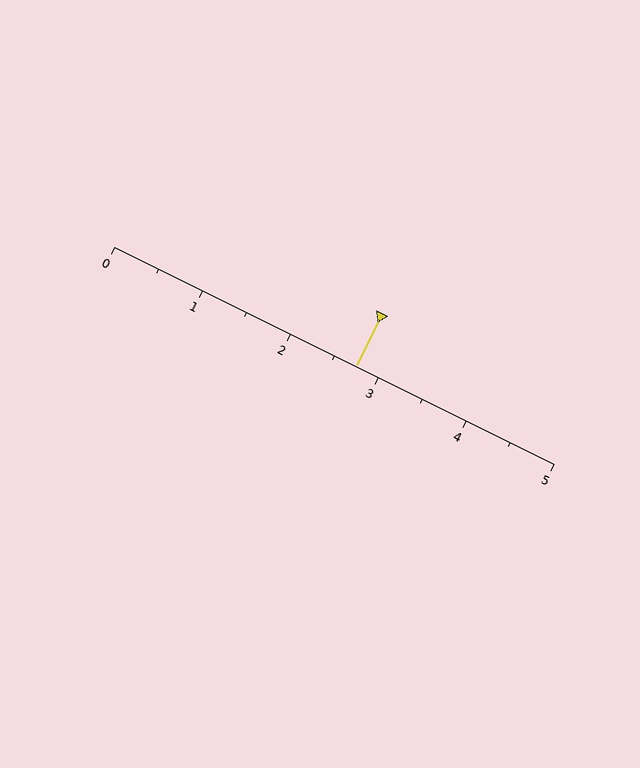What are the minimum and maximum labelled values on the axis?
The axis runs from 0 to 5.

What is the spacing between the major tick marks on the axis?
The major ticks are spaced 1 apart.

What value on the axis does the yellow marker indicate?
The marker indicates approximately 2.8.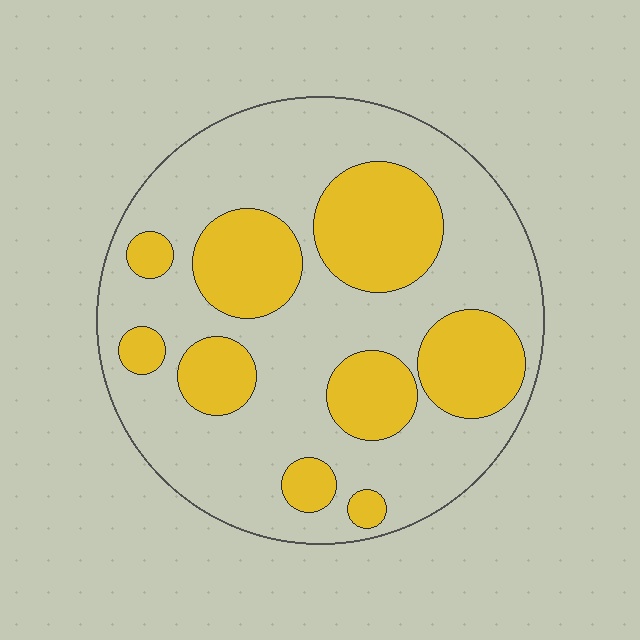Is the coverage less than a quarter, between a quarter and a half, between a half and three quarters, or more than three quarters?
Between a quarter and a half.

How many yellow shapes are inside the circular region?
9.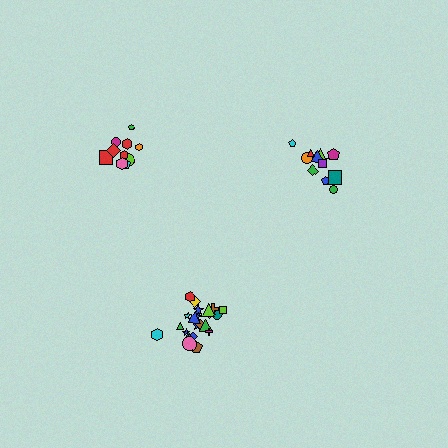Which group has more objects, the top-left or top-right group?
The top-right group.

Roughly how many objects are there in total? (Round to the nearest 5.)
Roughly 45 objects in total.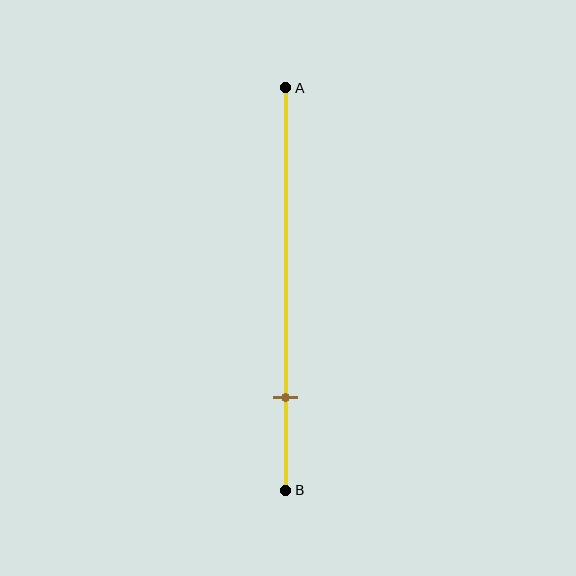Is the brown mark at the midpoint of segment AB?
No, the mark is at about 75% from A, not at the 50% midpoint.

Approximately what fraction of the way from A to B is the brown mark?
The brown mark is approximately 75% of the way from A to B.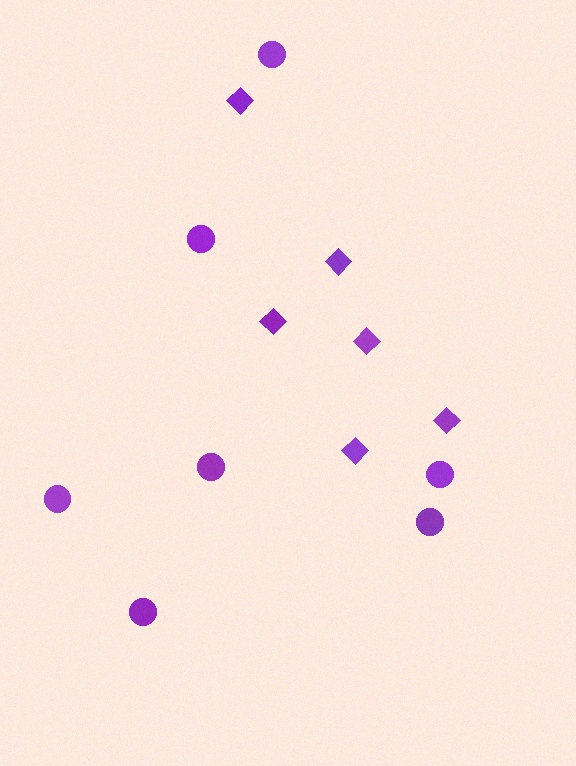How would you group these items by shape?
There are 2 groups: one group of diamonds (6) and one group of circles (7).